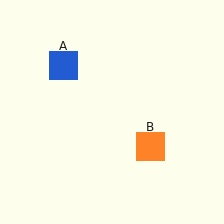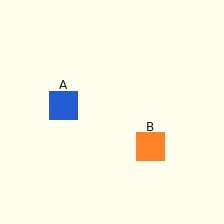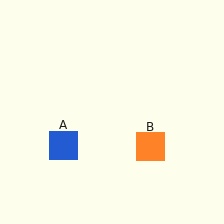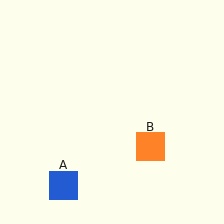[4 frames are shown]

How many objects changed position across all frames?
1 object changed position: blue square (object A).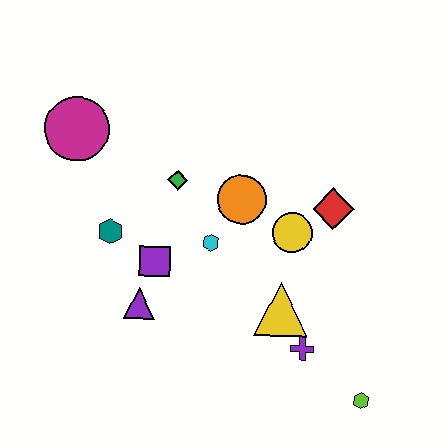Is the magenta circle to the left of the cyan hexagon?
Yes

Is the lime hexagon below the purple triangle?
Yes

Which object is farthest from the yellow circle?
The magenta circle is farthest from the yellow circle.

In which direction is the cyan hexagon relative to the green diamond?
The cyan hexagon is below the green diamond.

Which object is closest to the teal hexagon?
The purple square is closest to the teal hexagon.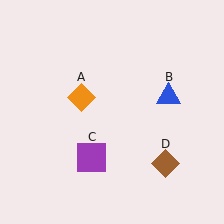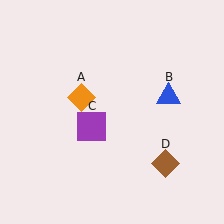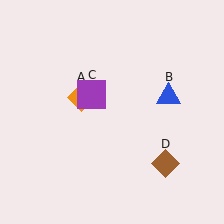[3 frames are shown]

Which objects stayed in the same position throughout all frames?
Orange diamond (object A) and blue triangle (object B) and brown diamond (object D) remained stationary.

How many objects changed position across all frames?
1 object changed position: purple square (object C).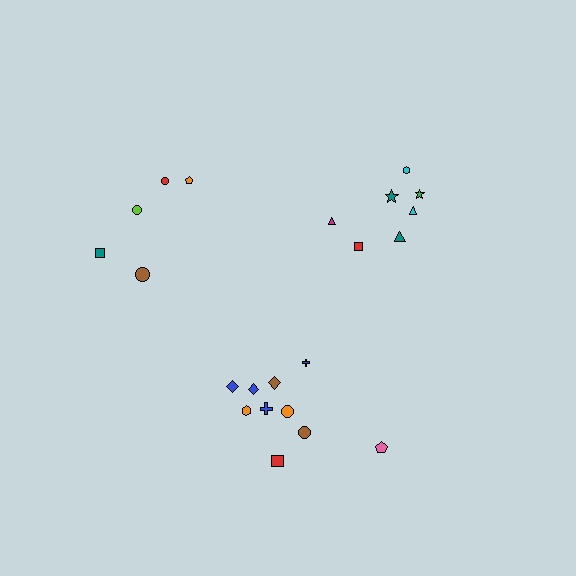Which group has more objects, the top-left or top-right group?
The top-right group.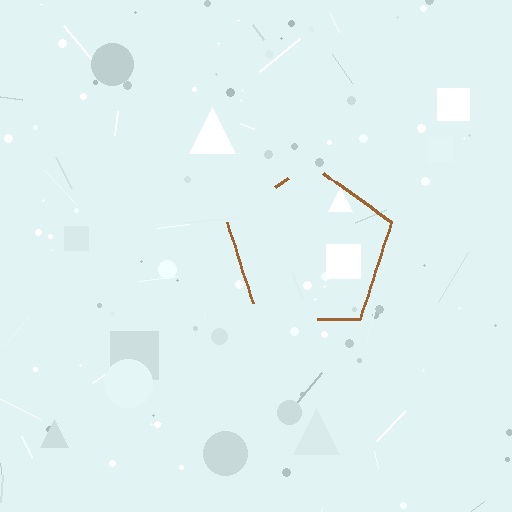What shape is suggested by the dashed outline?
The dashed outline suggests a pentagon.